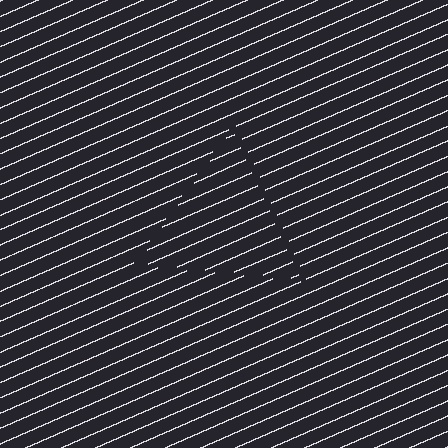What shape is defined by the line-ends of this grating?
An illusory triangle. The interior of the shape contains the same grating, shifted by half a period — the contour is defined by the phase discontinuity where line-ends from the inner and outer gratings abut.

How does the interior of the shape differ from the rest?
The interior of the shape contains the same grating, shifted by half a period — the contour is defined by the phase discontinuity where line-ends from the inner and outer gratings abut.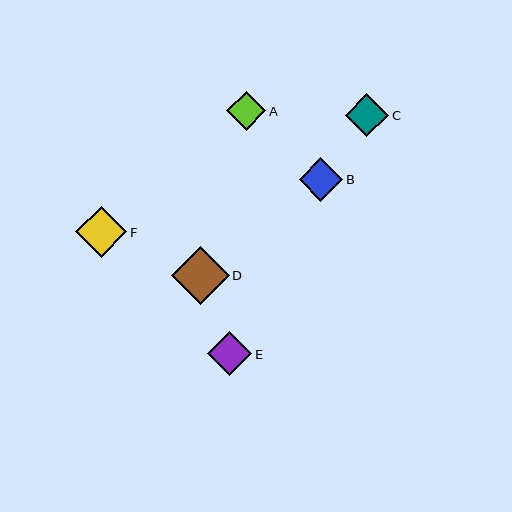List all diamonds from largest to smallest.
From largest to smallest: D, F, E, C, B, A.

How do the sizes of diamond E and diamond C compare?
Diamond E and diamond C are approximately the same size.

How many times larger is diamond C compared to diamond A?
Diamond C is approximately 1.1 times the size of diamond A.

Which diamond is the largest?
Diamond D is the largest with a size of approximately 58 pixels.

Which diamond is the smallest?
Diamond A is the smallest with a size of approximately 39 pixels.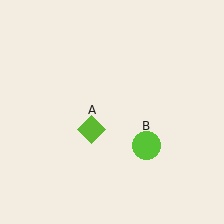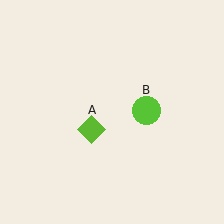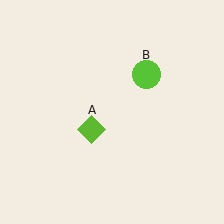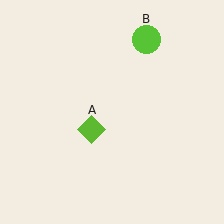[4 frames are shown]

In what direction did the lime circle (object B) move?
The lime circle (object B) moved up.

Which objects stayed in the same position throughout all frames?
Lime diamond (object A) remained stationary.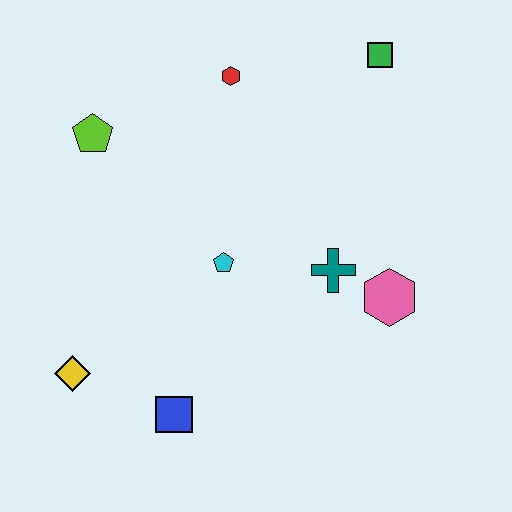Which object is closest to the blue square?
The yellow diamond is closest to the blue square.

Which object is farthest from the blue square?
The green square is farthest from the blue square.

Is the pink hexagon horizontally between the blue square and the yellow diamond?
No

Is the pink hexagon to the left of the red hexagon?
No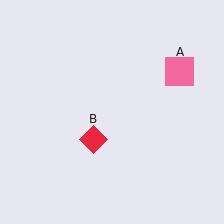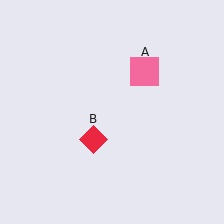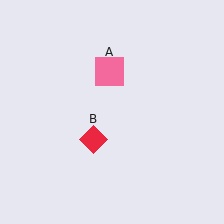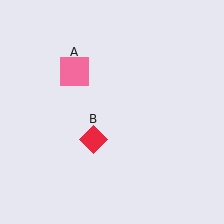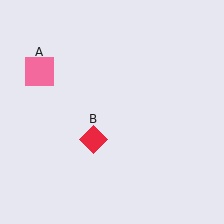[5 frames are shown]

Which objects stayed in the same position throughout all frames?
Red diamond (object B) remained stationary.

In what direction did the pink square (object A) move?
The pink square (object A) moved left.